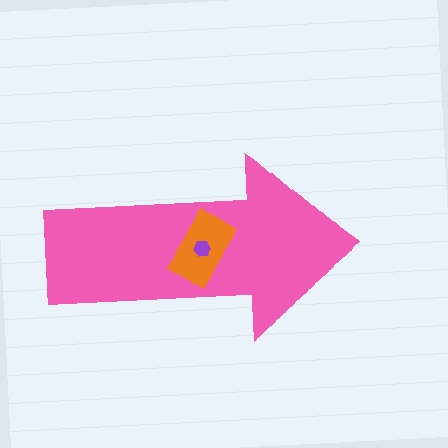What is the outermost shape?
The pink arrow.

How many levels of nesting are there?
3.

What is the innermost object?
The purple hexagon.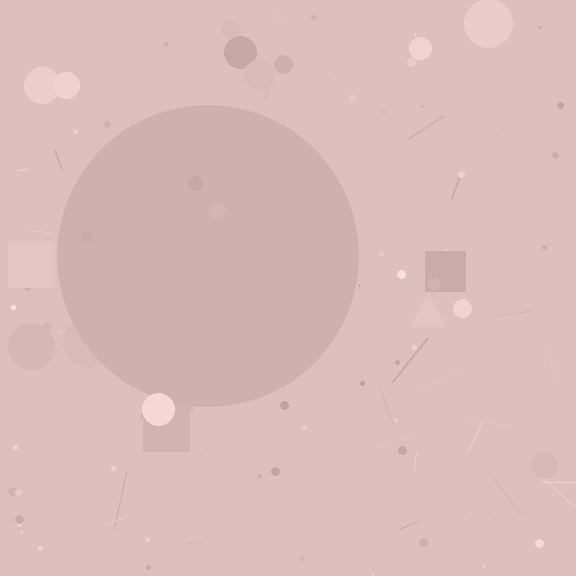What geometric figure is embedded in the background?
A circle is embedded in the background.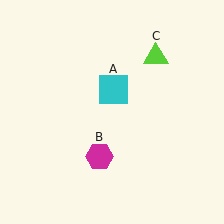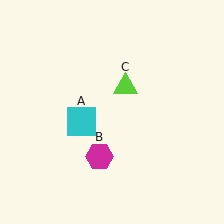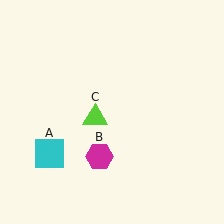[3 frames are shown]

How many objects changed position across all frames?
2 objects changed position: cyan square (object A), lime triangle (object C).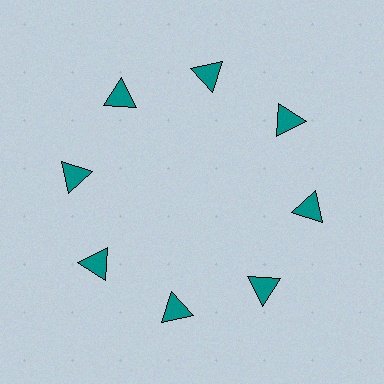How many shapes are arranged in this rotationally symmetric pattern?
There are 8 shapes, arranged in 8 groups of 1.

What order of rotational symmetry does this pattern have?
This pattern has 8-fold rotational symmetry.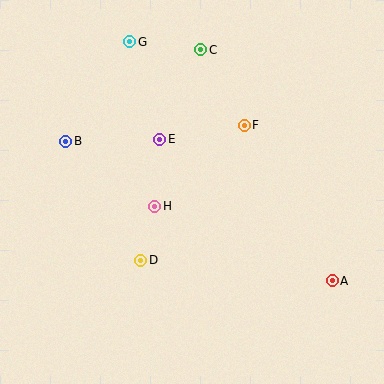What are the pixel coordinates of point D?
Point D is at (141, 260).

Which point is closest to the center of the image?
Point H at (155, 206) is closest to the center.